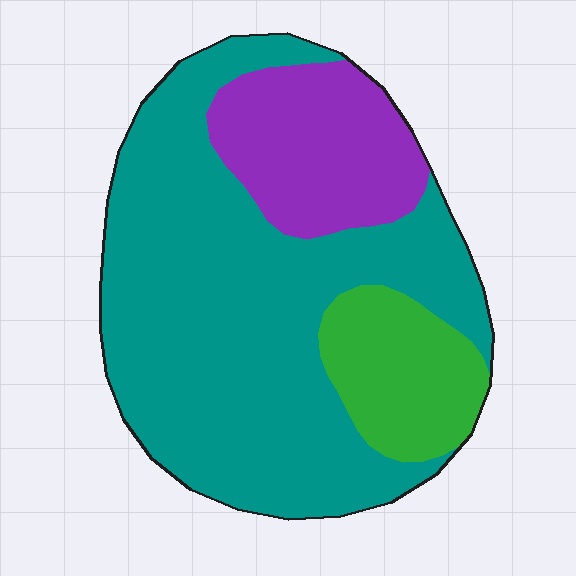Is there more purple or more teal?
Teal.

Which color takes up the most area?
Teal, at roughly 65%.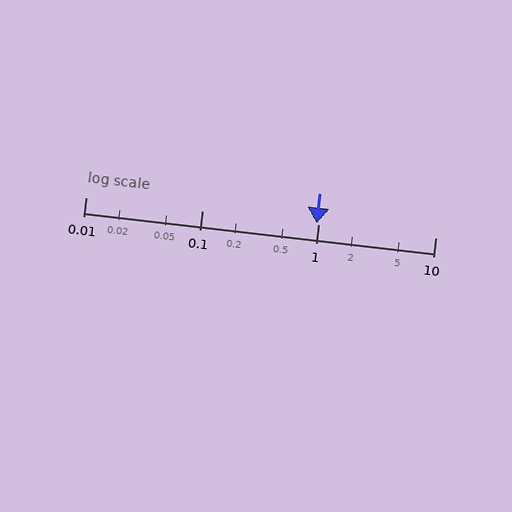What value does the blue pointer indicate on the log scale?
The pointer indicates approximately 0.96.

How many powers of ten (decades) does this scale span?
The scale spans 3 decades, from 0.01 to 10.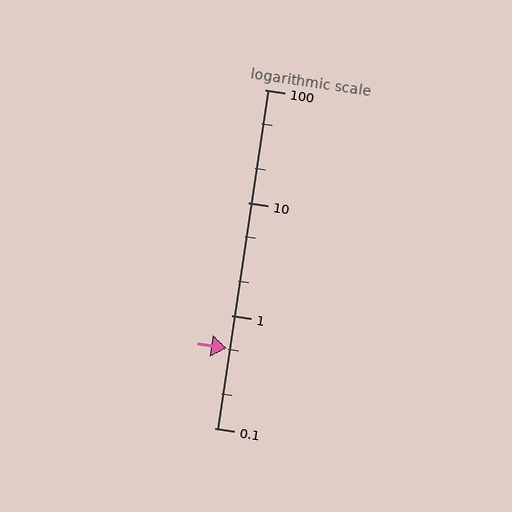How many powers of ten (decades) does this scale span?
The scale spans 3 decades, from 0.1 to 100.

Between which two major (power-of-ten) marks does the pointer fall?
The pointer is between 0.1 and 1.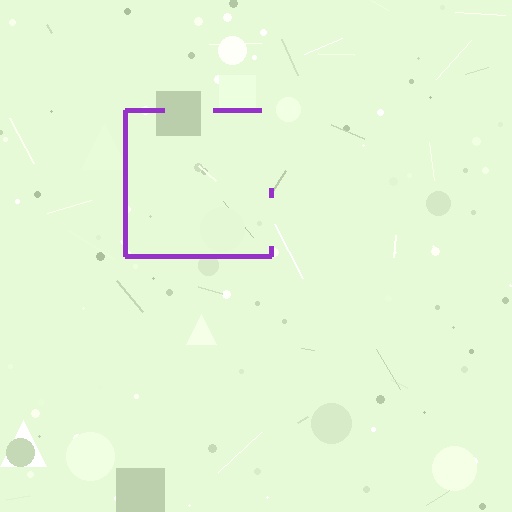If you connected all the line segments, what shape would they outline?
They would outline a square.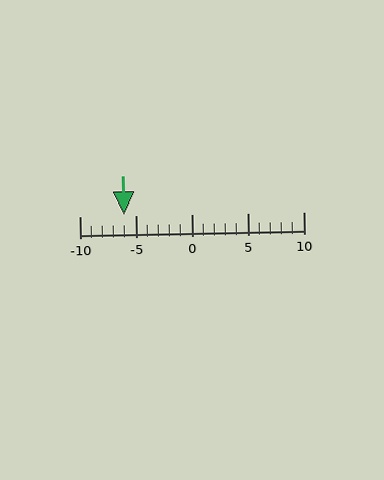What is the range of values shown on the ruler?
The ruler shows values from -10 to 10.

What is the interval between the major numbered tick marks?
The major tick marks are spaced 5 units apart.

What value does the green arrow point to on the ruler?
The green arrow points to approximately -6.